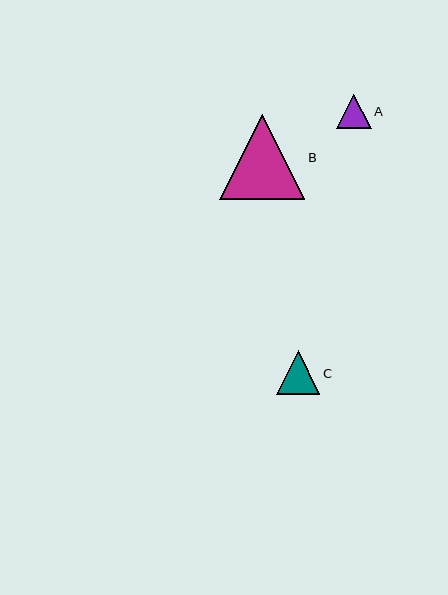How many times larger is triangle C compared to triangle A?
Triangle C is approximately 1.3 times the size of triangle A.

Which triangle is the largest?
Triangle B is the largest with a size of approximately 86 pixels.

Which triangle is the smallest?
Triangle A is the smallest with a size of approximately 34 pixels.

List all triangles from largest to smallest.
From largest to smallest: B, C, A.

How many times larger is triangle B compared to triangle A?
Triangle B is approximately 2.5 times the size of triangle A.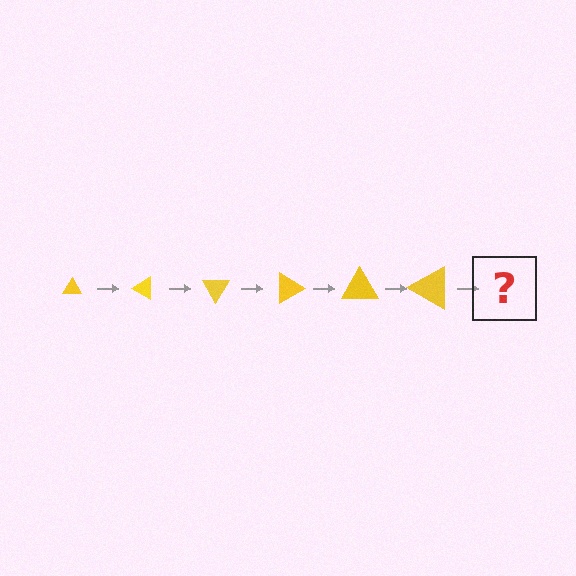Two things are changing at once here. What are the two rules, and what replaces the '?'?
The two rules are that the triangle grows larger each step and it rotates 30 degrees each step. The '?' should be a triangle, larger than the previous one and rotated 180 degrees from the start.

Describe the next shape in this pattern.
It should be a triangle, larger than the previous one and rotated 180 degrees from the start.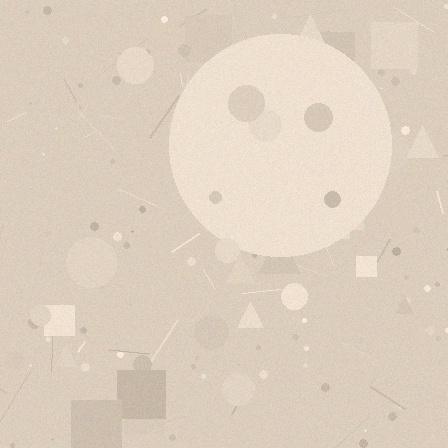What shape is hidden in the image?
A circle is hidden in the image.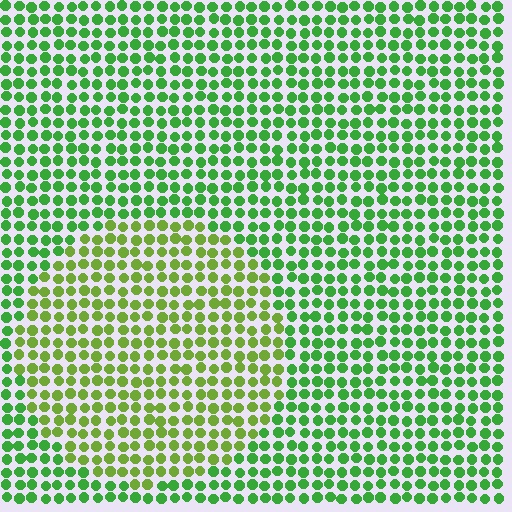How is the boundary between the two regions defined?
The boundary is defined purely by a slight shift in hue (about 32 degrees). Spacing, size, and orientation are identical on both sides.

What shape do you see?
I see a circle.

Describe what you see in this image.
The image is filled with small green elements in a uniform arrangement. A circle-shaped region is visible where the elements are tinted to a slightly different hue, forming a subtle color boundary.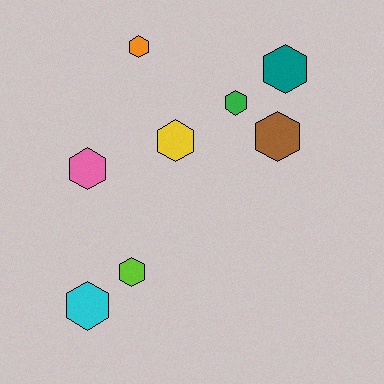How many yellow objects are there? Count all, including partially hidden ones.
There is 1 yellow object.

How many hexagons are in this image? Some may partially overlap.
There are 8 hexagons.